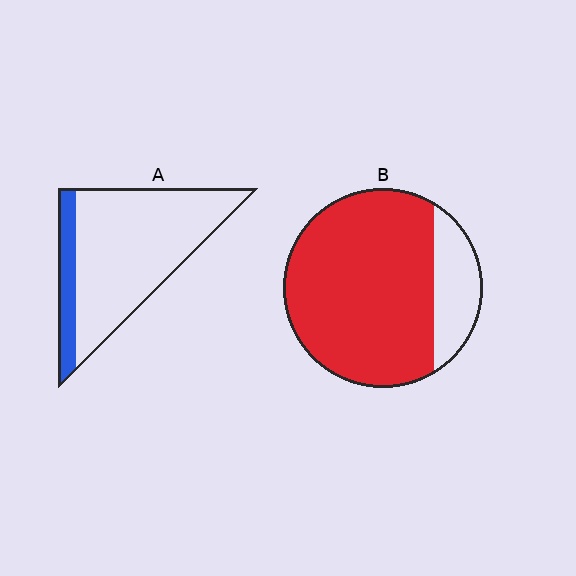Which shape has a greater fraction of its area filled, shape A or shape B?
Shape B.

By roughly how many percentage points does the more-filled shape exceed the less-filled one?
By roughly 65 percentage points (B over A).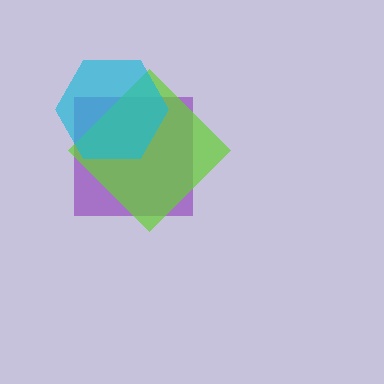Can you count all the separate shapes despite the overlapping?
Yes, there are 3 separate shapes.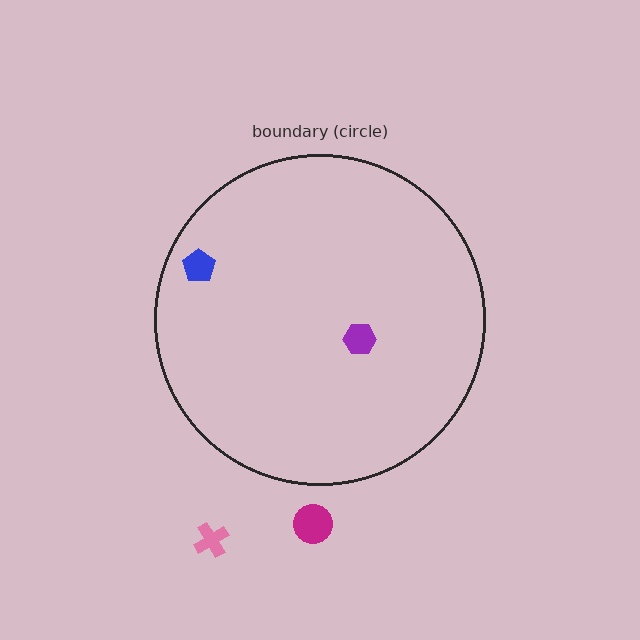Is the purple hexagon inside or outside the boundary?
Inside.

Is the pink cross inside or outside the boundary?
Outside.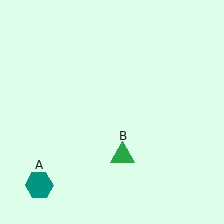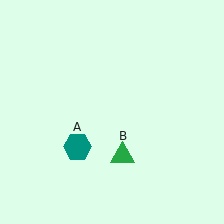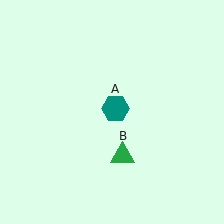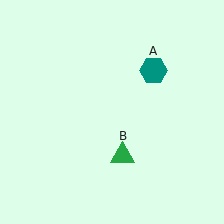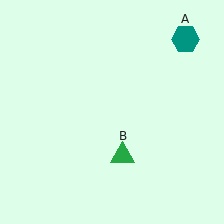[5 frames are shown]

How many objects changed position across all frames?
1 object changed position: teal hexagon (object A).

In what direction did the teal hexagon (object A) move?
The teal hexagon (object A) moved up and to the right.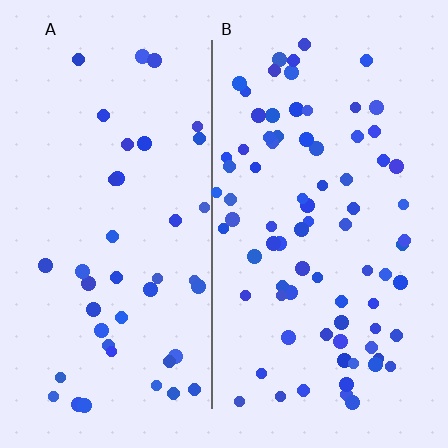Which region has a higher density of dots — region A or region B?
B (the right).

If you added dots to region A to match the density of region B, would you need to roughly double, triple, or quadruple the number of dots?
Approximately double.